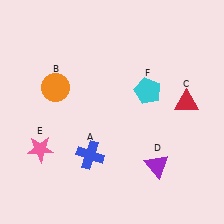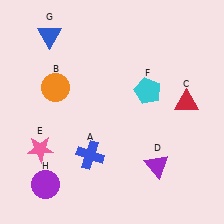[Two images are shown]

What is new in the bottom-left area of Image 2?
A purple circle (H) was added in the bottom-left area of Image 2.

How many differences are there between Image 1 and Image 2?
There are 2 differences between the two images.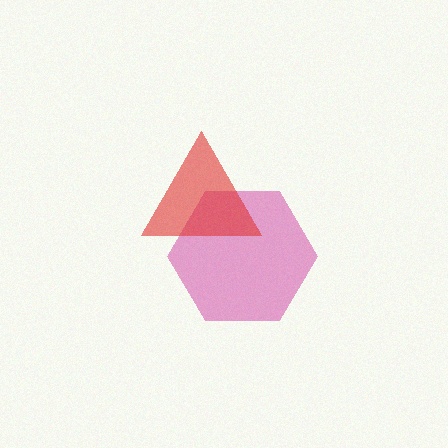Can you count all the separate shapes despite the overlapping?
Yes, there are 2 separate shapes.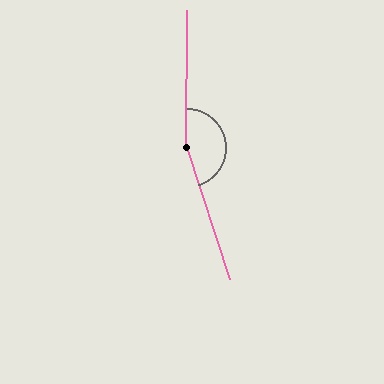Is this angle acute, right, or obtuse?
It is obtuse.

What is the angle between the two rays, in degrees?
Approximately 162 degrees.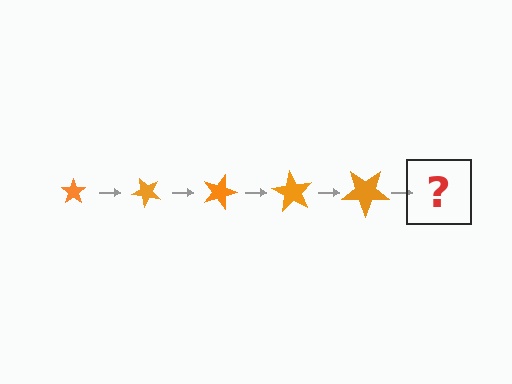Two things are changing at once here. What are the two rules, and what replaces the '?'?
The two rules are that the star grows larger each step and it rotates 45 degrees each step. The '?' should be a star, larger than the previous one and rotated 225 degrees from the start.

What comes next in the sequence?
The next element should be a star, larger than the previous one and rotated 225 degrees from the start.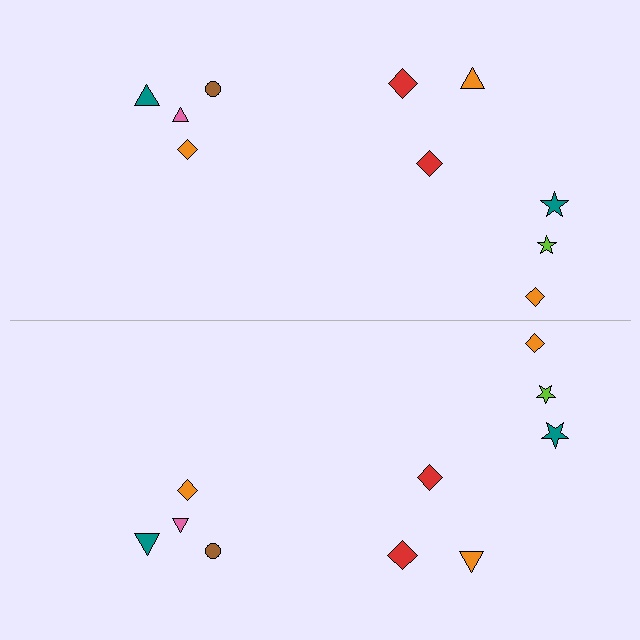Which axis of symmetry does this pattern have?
The pattern has a horizontal axis of symmetry running through the center of the image.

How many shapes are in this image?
There are 20 shapes in this image.